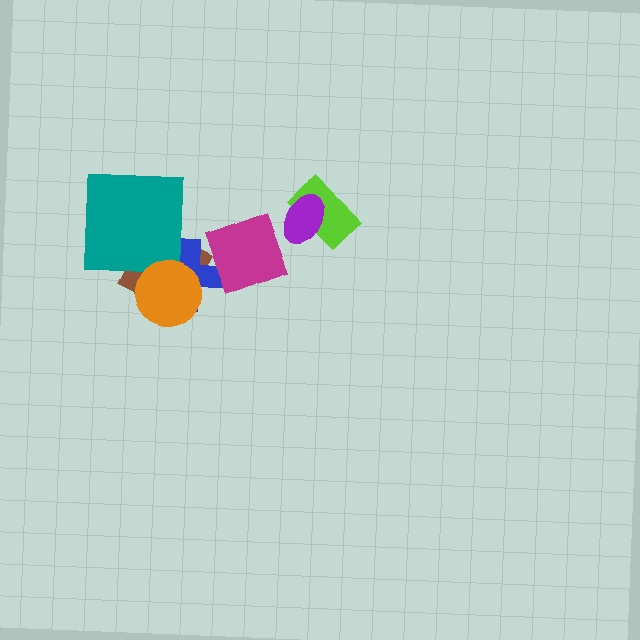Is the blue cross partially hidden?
Yes, it is partially covered by another shape.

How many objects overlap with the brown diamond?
4 objects overlap with the brown diamond.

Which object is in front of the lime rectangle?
The purple ellipse is in front of the lime rectangle.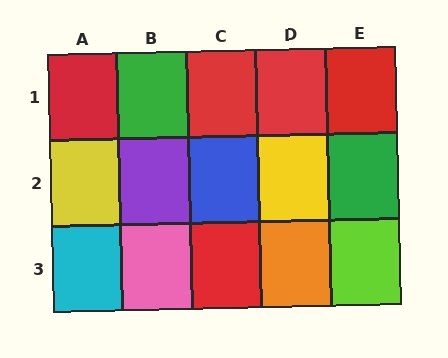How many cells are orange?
1 cell is orange.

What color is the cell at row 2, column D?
Yellow.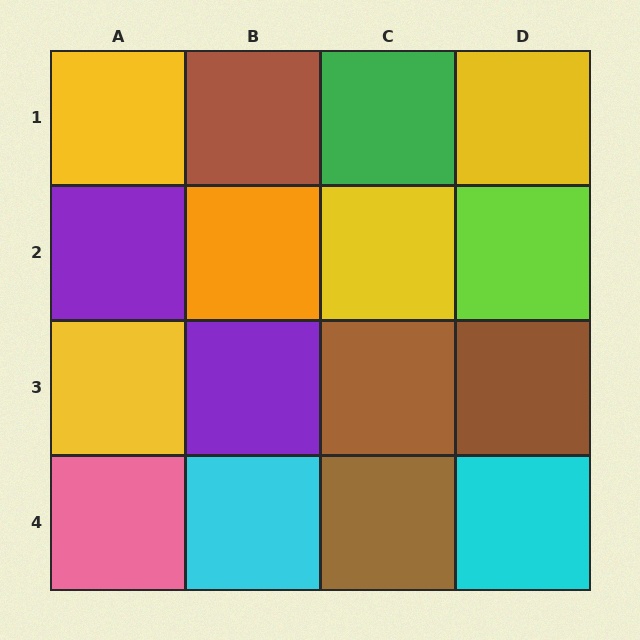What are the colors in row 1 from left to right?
Yellow, brown, green, yellow.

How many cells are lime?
1 cell is lime.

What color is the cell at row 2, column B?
Orange.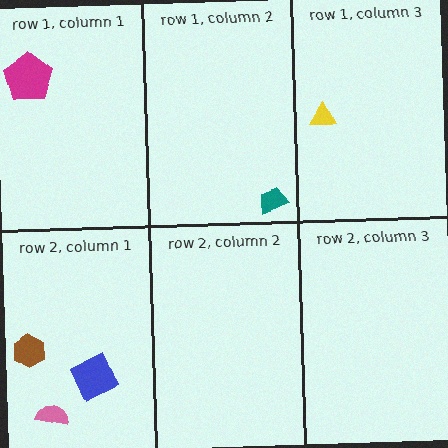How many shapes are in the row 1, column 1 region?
1.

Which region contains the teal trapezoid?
The row 1, column 2 region.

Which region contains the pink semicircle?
The row 2, column 1 region.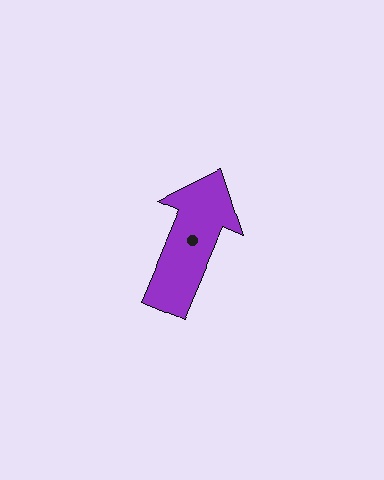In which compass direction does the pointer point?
Northeast.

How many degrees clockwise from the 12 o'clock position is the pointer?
Approximately 23 degrees.